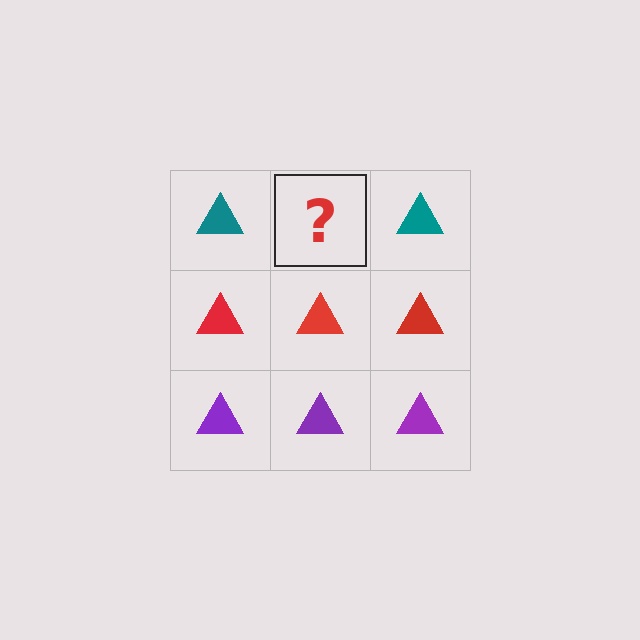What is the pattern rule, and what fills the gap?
The rule is that each row has a consistent color. The gap should be filled with a teal triangle.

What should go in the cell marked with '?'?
The missing cell should contain a teal triangle.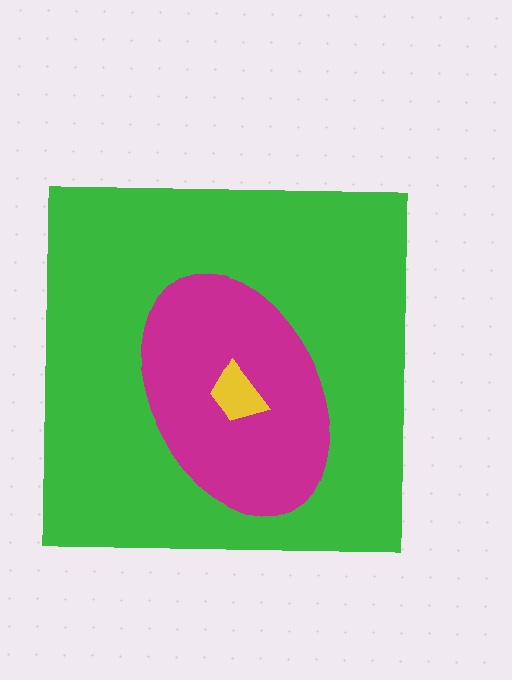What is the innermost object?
The yellow trapezoid.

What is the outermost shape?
The green square.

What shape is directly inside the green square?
The magenta ellipse.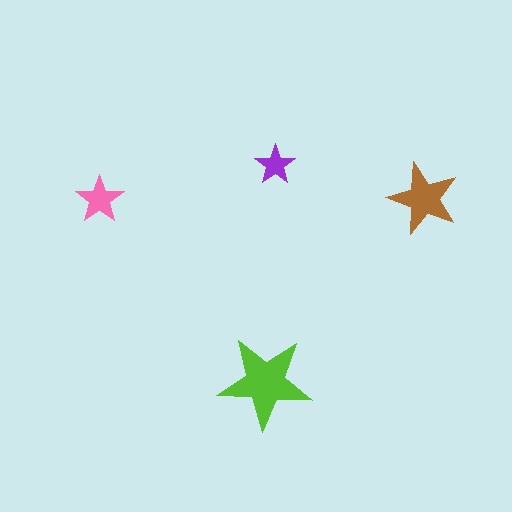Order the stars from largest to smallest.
the lime one, the brown one, the pink one, the purple one.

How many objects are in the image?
There are 4 objects in the image.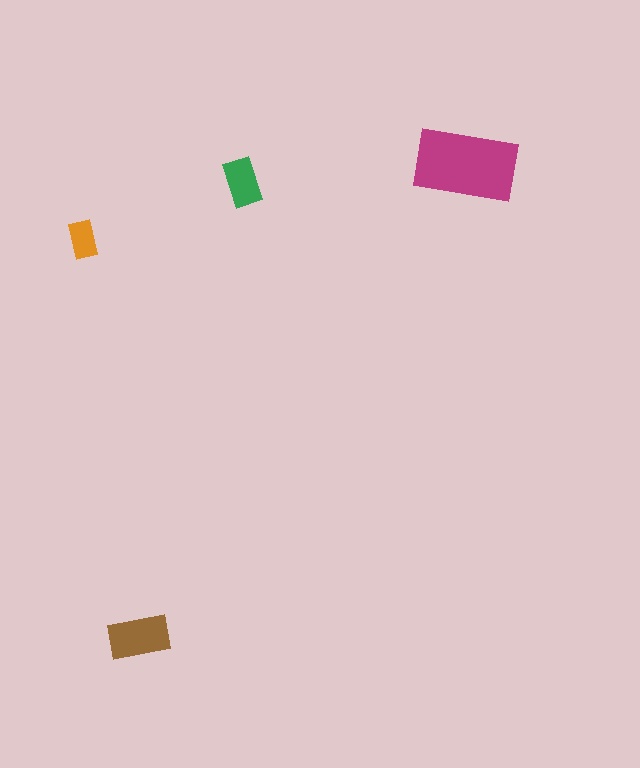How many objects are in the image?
There are 4 objects in the image.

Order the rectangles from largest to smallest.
the magenta one, the brown one, the green one, the orange one.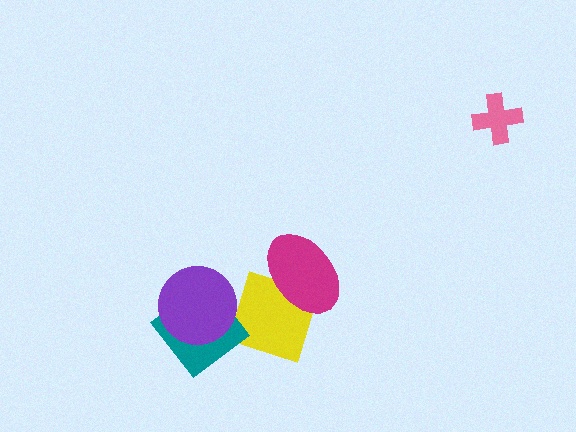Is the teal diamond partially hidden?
Yes, it is partially covered by another shape.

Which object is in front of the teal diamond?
The purple circle is in front of the teal diamond.